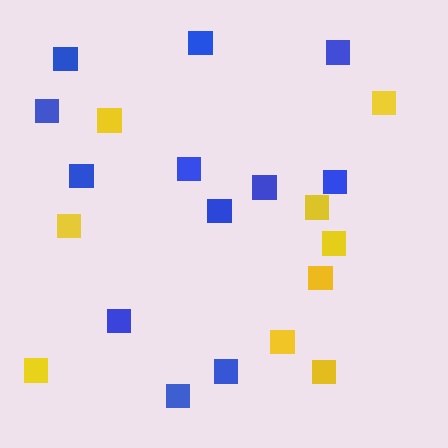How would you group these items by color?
There are 2 groups: one group of yellow squares (9) and one group of blue squares (12).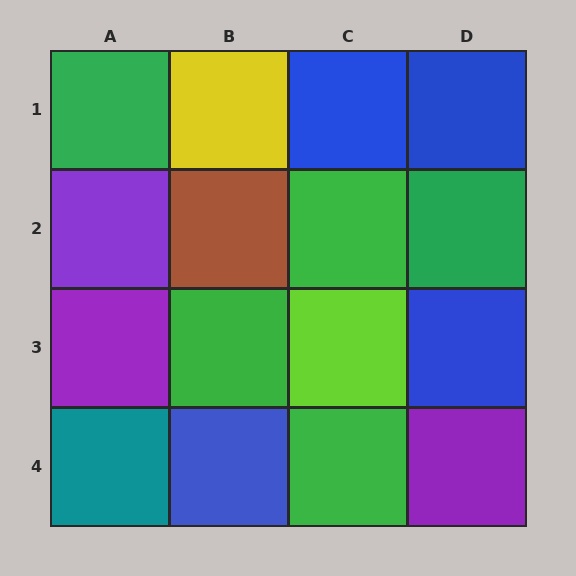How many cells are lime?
1 cell is lime.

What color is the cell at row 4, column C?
Green.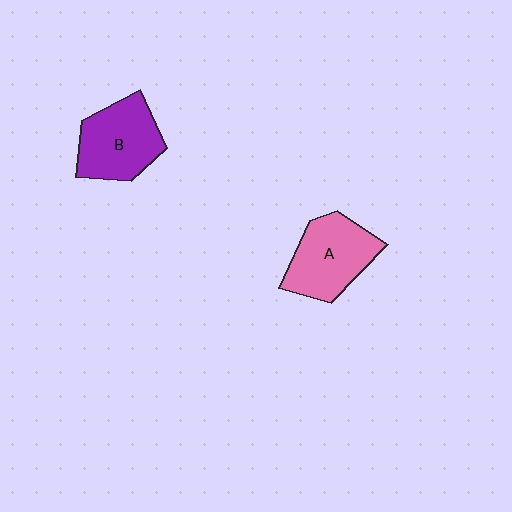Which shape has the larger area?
Shape A (pink).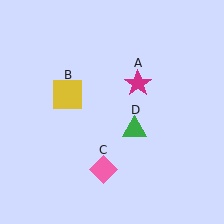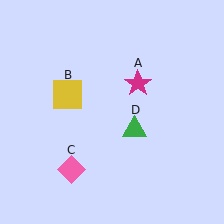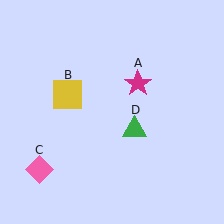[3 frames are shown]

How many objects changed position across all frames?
1 object changed position: pink diamond (object C).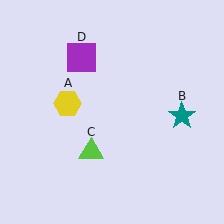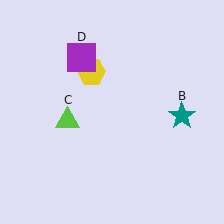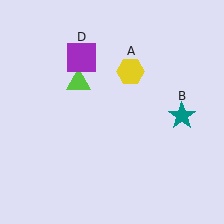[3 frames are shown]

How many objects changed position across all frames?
2 objects changed position: yellow hexagon (object A), lime triangle (object C).